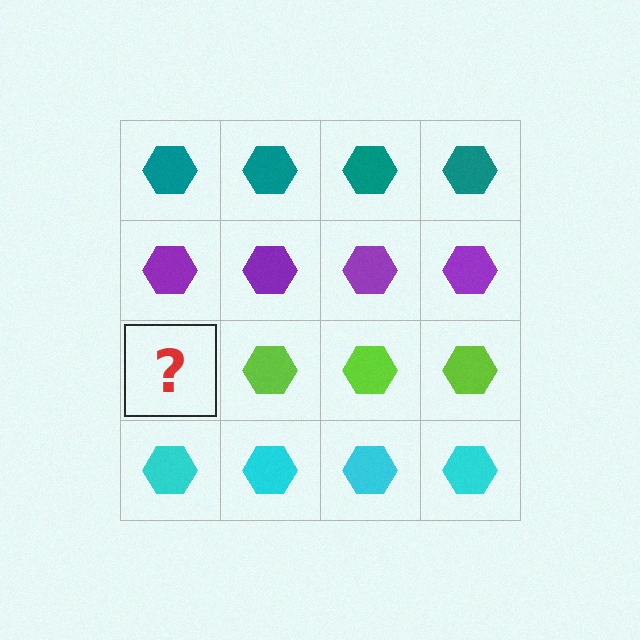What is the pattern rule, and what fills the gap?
The rule is that each row has a consistent color. The gap should be filled with a lime hexagon.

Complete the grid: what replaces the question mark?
The question mark should be replaced with a lime hexagon.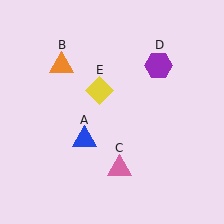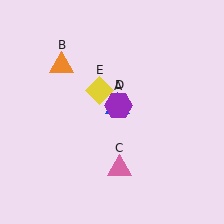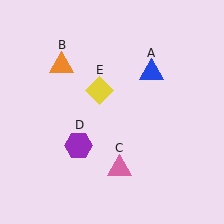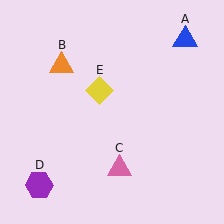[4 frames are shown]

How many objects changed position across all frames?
2 objects changed position: blue triangle (object A), purple hexagon (object D).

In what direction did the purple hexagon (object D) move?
The purple hexagon (object D) moved down and to the left.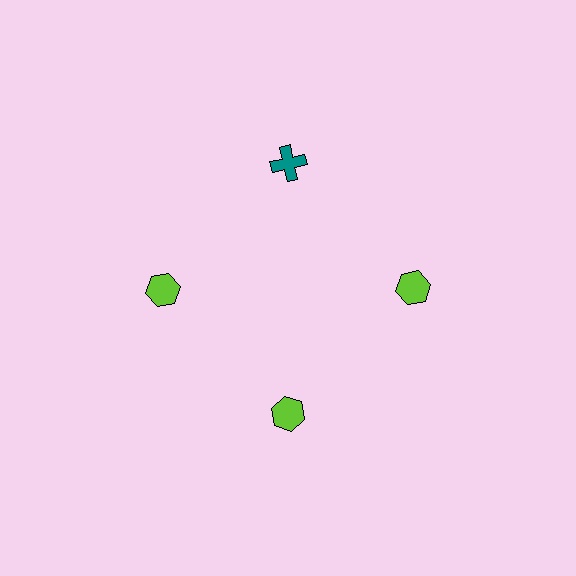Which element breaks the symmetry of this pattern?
The teal cross at roughly the 12 o'clock position breaks the symmetry. All other shapes are lime hexagons.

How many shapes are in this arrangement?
There are 4 shapes arranged in a ring pattern.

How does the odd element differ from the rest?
It differs in both color (teal instead of lime) and shape (cross instead of hexagon).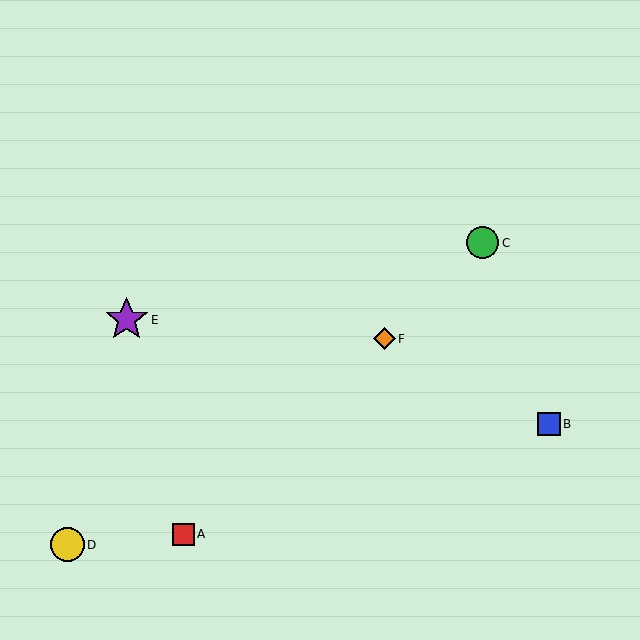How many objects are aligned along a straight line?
3 objects (A, C, F) are aligned along a straight line.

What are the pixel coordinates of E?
Object E is at (127, 320).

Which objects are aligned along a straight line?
Objects A, C, F are aligned along a straight line.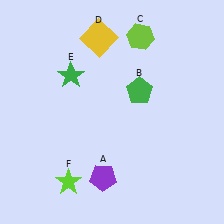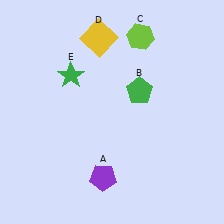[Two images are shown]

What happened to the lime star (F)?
The lime star (F) was removed in Image 2. It was in the bottom-left area of Image 1.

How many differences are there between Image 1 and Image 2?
There is 1 difference between the two images.